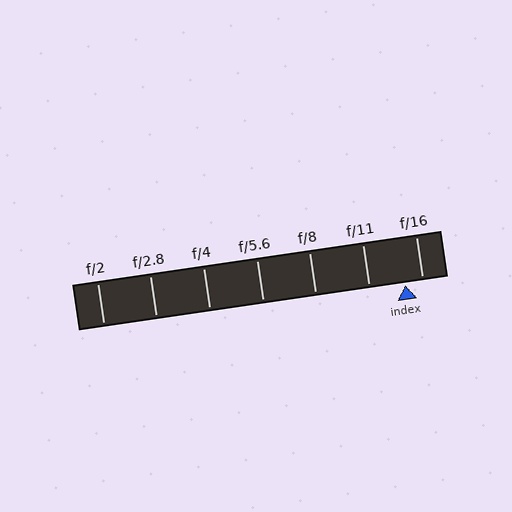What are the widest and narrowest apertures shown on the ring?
The widest aperture shown is f/2 and the narrowest is f/16.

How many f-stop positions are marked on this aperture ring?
There are 7 f-stop positions marked.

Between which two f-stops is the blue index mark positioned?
The index mark is between f/11 and f/16.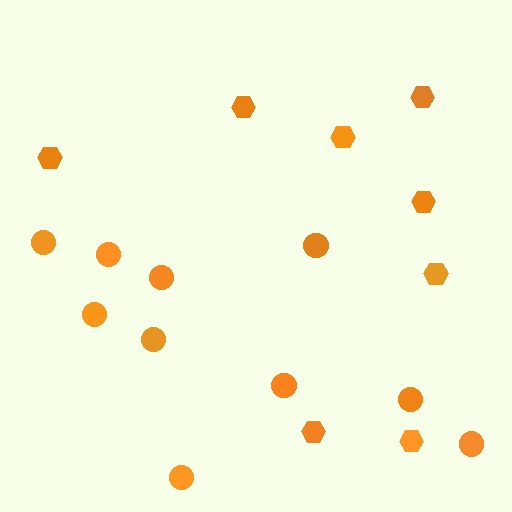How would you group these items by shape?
There are 2 groups: one group of hexagons (8) and one group of circles (10).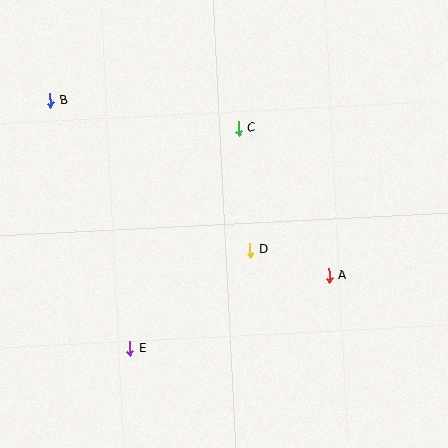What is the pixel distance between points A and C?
The distance between A and C is 173 pixels.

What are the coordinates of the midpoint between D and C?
The midpoint between D and C is at (244, 189).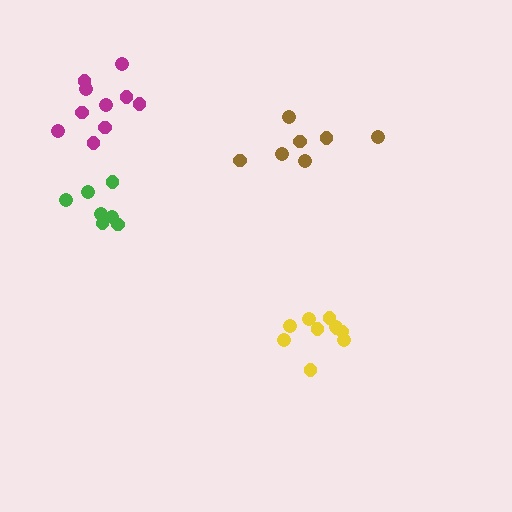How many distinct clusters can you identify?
There are 4 distinct clusters.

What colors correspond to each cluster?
The clusters are colored: green, brown, yellow, magenta.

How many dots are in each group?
Group 1: 7 dots, Group 2: 7 dots, Group 3: 10 dots, Group 4: 10 dots (34 total).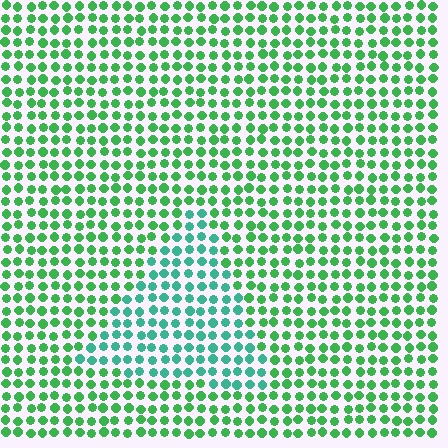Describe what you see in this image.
The image is filled with small green elements in a uniform arrangement. A triangle-shaped region is visible where the elements are tinted to a slightly different hue, forming a subtle color boundary.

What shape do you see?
I see a triangle.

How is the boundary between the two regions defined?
The boundary is defined purely by a slight shift in hue (about 34 degrees). Spacing, size, and orientation are identical on both sides.